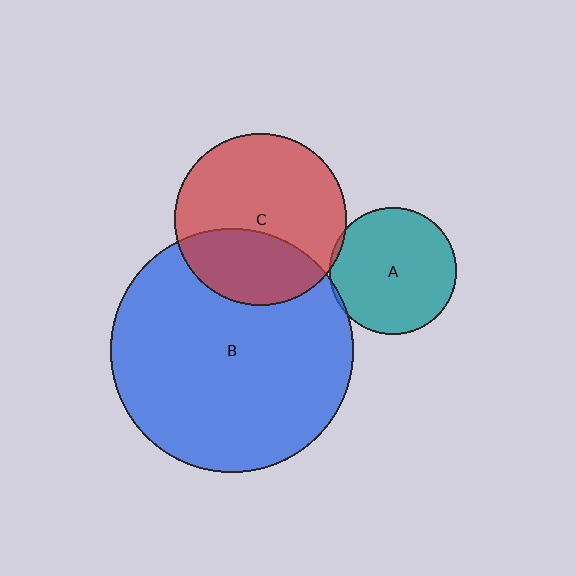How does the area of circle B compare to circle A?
Approximately 3.7 times.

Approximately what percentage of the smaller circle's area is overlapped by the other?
Approximately 5%.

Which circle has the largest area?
Circle B (blue).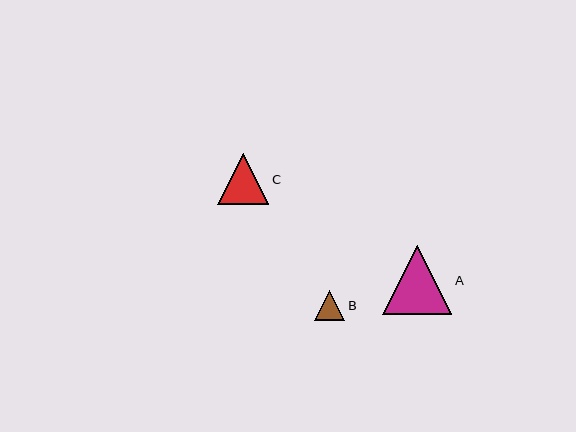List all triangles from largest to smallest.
From largest to smallest: A, C, B.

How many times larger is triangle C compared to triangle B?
Triangle C is approximately 1.7 times the size of triangle B.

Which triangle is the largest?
Triangle A is the largest with a size of approximately 69 pixels.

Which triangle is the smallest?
Triangle B is the smallest with a size of approximately 30 pixels.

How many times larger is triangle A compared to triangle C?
Triangle A is approximately 1.4 times the size of triangle C.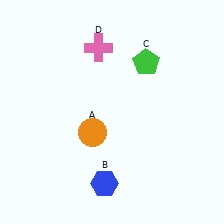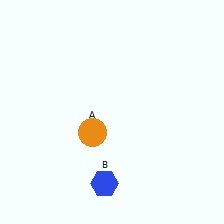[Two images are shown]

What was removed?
The green pentagon (C), the pink cross (D) were removed in Image 2.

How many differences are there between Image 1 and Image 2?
There are 2 differences between the two images.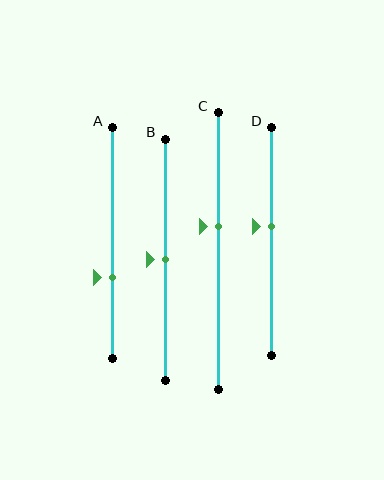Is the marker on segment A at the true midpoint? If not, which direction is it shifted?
No, the marker on segment A is shifted downward by about 15% of the segment length.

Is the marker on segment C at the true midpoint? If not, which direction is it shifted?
No, the marker on segment C is shifted upward by about 9% of the segment length.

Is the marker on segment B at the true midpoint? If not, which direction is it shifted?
Yes, the marker on segment B is at the true midpoint.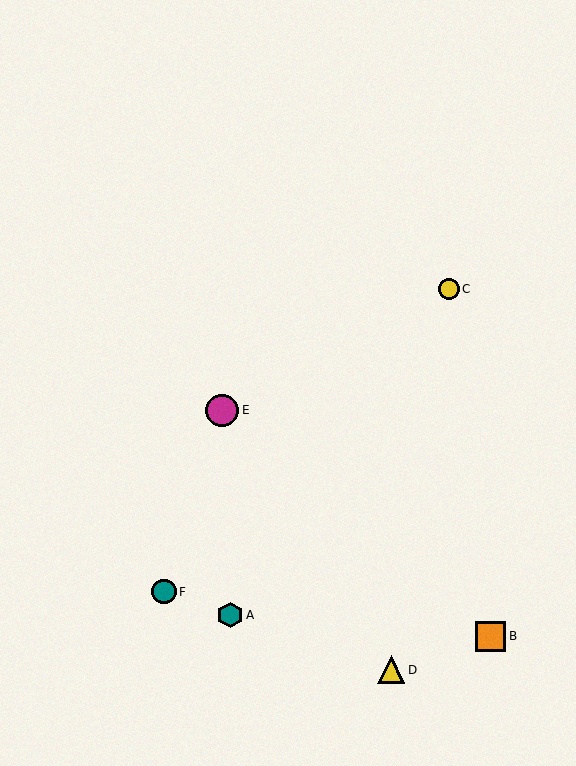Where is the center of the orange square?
The center of the orange square is at (491, 636).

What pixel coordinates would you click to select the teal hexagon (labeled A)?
Click at (230, 615) to select the teal hexagon A.